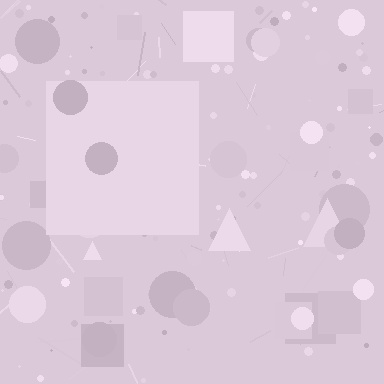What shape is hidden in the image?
A square is hidden in the image.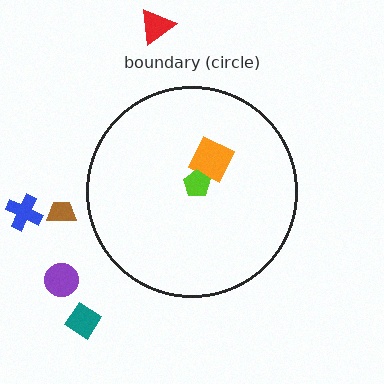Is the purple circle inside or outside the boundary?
Outside.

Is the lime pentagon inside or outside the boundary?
Inside.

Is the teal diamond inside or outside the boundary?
Outside.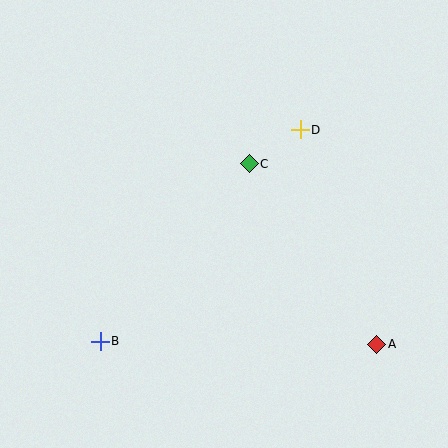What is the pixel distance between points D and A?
The distance between D and A is 228 pixels.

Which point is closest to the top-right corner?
Point D is closest to the top-right corner.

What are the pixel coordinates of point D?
Point D is at (300, 130).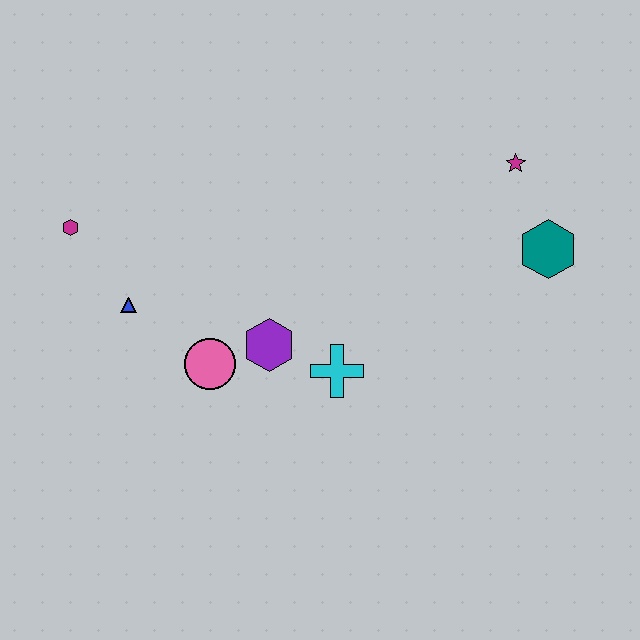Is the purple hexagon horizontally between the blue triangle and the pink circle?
No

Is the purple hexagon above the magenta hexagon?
No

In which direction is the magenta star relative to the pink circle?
The magenta star is to the right of the pink circle.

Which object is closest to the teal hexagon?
The magenta star is closest to the teal hexagon.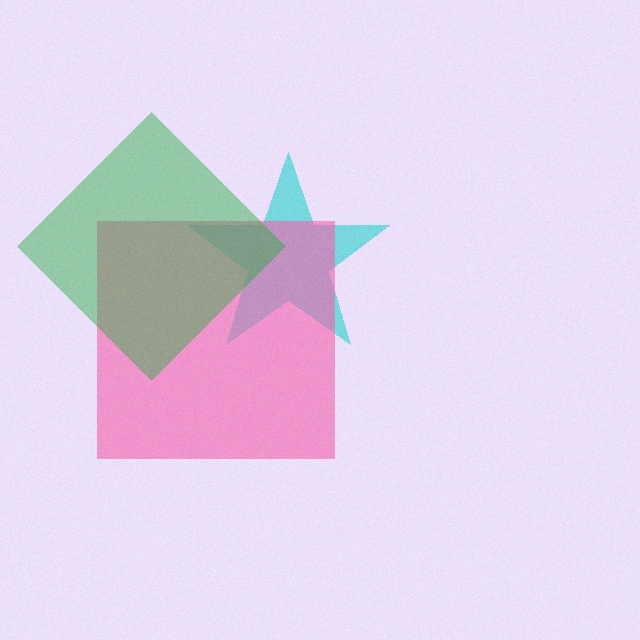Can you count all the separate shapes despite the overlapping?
Yes, there are 3 separate shapes.